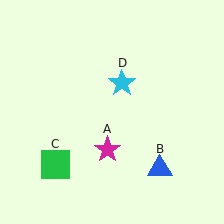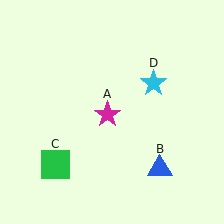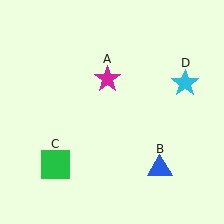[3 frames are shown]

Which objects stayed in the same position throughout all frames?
Blue triangle (object B) and green square (object C) remained stationary.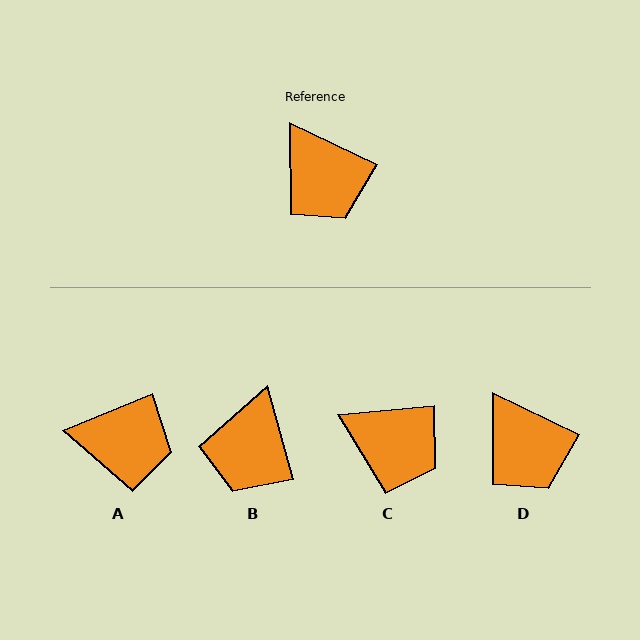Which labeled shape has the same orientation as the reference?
D.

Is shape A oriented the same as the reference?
No, it is off by about 48 degrees.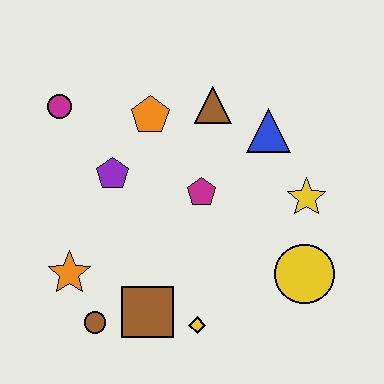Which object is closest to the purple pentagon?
The orange pentagon is closest to the purple pentagon.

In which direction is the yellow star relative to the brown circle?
The yellow star is to the right of the brown circle.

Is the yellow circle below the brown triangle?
Yes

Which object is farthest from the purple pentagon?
The yellow circle is farthest from the purple pentagon.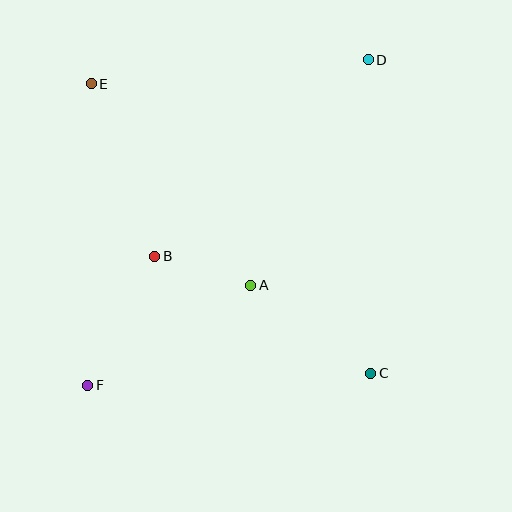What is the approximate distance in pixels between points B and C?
The distance between B and C is approximately 246 pixels.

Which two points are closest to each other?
Points A and B are closest to each other.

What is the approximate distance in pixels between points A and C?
The distance between A and C is approximately 149 pixels.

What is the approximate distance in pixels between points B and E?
The distance between B and E is approximately 184 pixels.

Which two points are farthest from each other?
Points D and F are farthest from each other.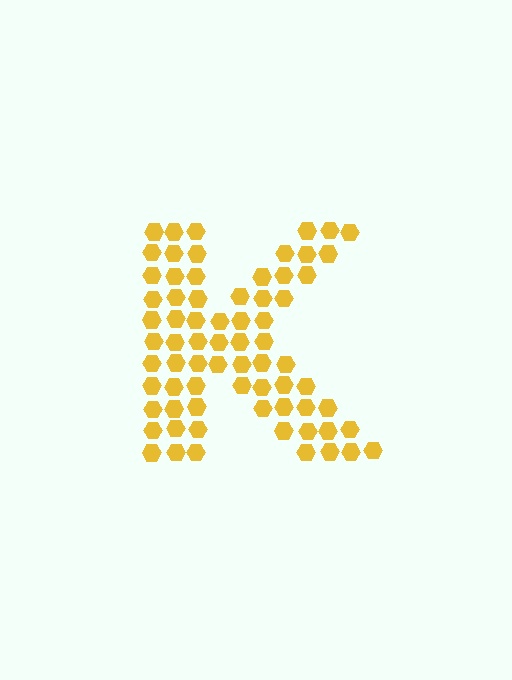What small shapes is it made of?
It is made of small hexagons.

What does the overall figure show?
The overall figure shows the letter K.